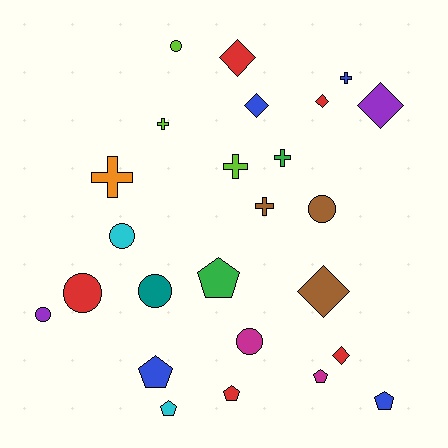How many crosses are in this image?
There are 6 crosses.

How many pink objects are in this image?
There are no pink objects.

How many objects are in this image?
There are 25 objects.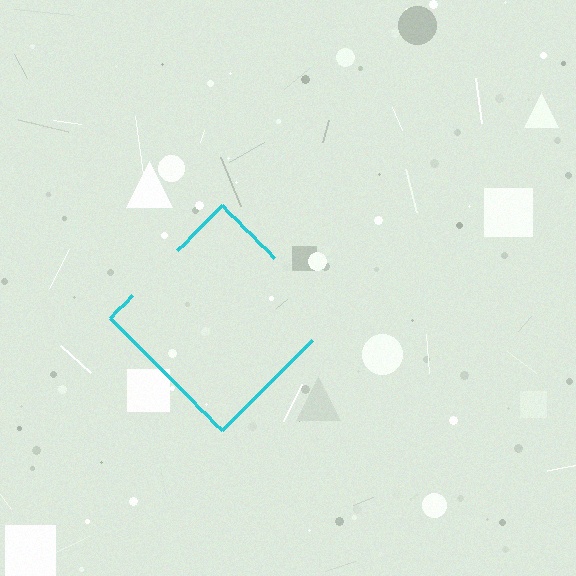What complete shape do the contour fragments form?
The contour fragments form a diamond.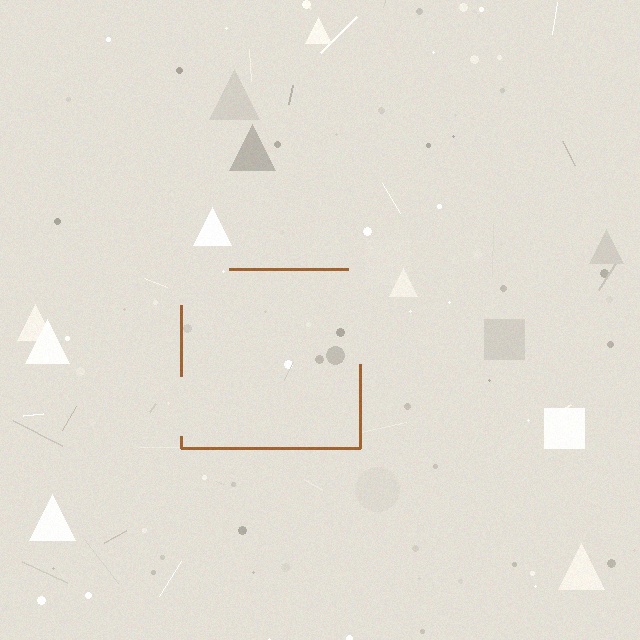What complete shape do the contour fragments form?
The contour fragments form a square.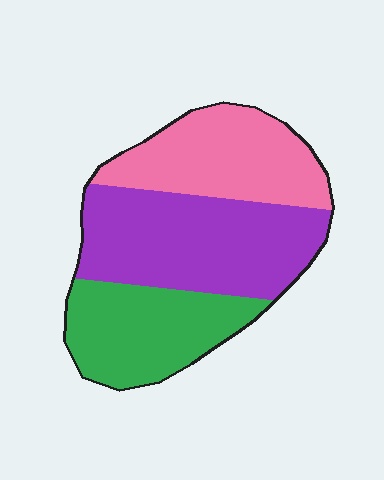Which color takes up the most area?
Purple, at roughly 40%.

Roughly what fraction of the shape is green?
Green takes up about one quarter (1/4) of the shape.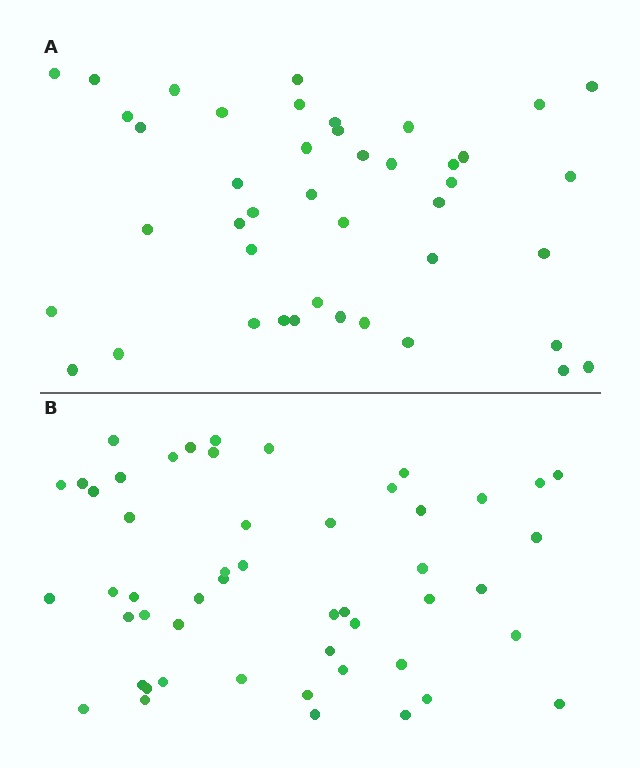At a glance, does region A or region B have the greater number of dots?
Region B (the bottom region) has more dots.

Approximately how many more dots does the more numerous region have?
Region B has roughly 8 or so more dots than region A.